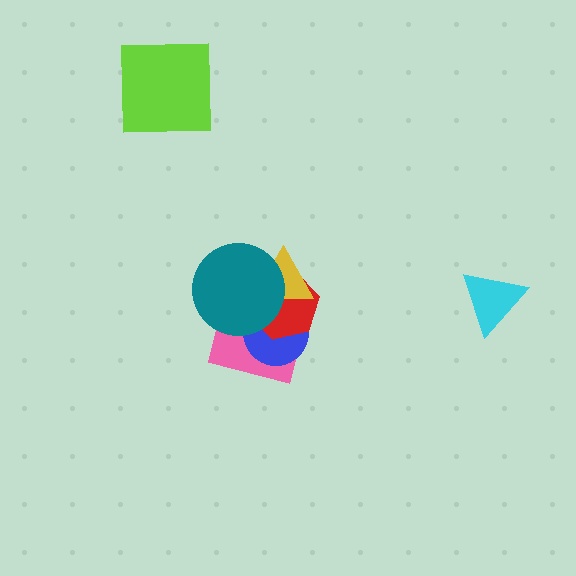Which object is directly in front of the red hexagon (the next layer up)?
The yellow triangle is directly in front of the red hexagon.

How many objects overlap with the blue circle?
4 objects overlap with the blue circle.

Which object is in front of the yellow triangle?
The teal circle is in front of the yellow triangle.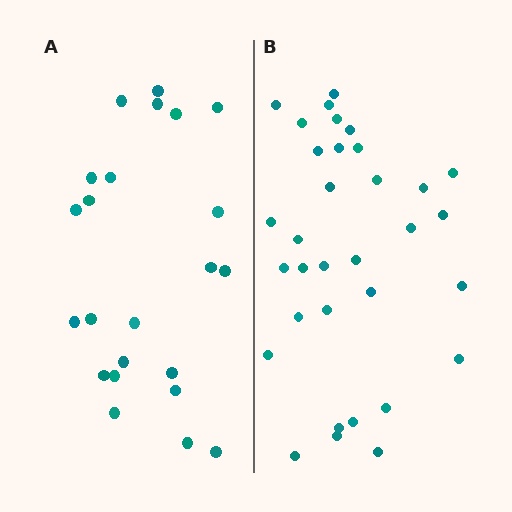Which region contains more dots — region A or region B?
Region B (the right region) has more dots.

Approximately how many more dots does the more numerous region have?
Region B has roughly 10 or so more dots than region A.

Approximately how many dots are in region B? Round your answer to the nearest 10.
About 30 dots. (The exact count is 33, which rounds to 30.)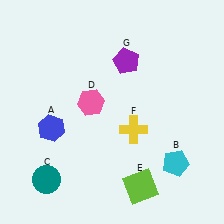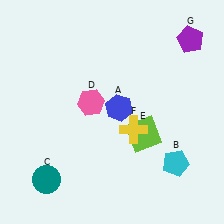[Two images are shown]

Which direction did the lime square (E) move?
The lime square (E) moved up.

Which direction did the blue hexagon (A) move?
The blue hexagon (A) moved right.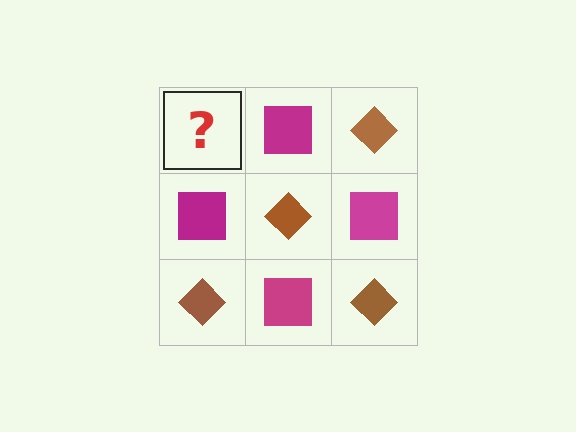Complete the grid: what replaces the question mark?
The question mark should be replaced with a brown diamond.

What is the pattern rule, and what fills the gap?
The rule is that it alternates brown diamond and magenta square in a checkerboard pattern. The gap should be filled with a brown diamond.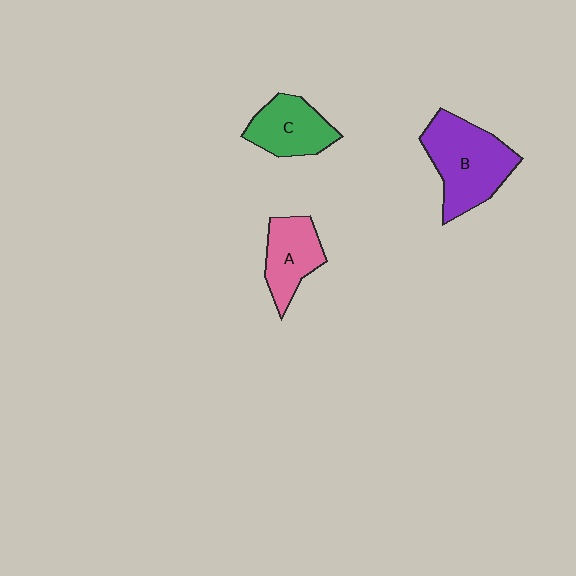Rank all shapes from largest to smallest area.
From largest to smallest: B (purple), C (green), A (pink).